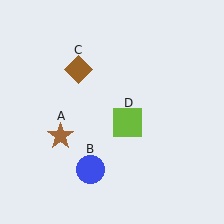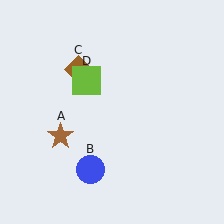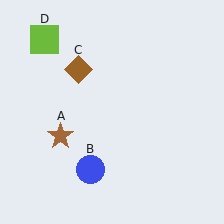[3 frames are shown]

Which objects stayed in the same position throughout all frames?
Brown star (object A) and blue circle (object B) and brown diamond (object C) remained stationary.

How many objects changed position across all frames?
1 object changed position: lime square (object D).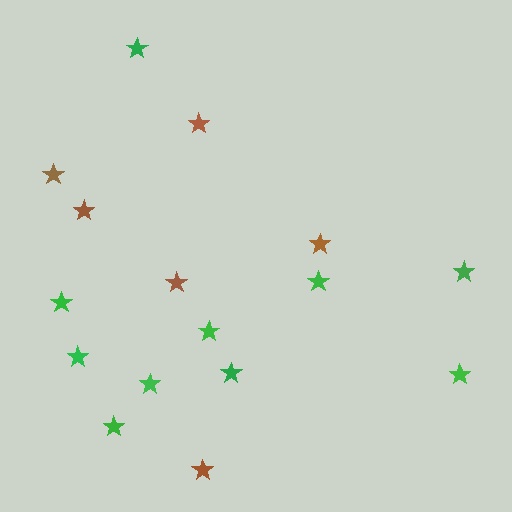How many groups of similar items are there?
There are 2 groups: one group of green stars (10) and one group of brown stars (6).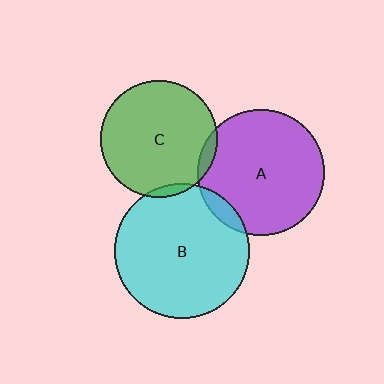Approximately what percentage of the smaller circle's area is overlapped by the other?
Approximately 5%.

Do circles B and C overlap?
Yes.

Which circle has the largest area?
Circle B (cyan).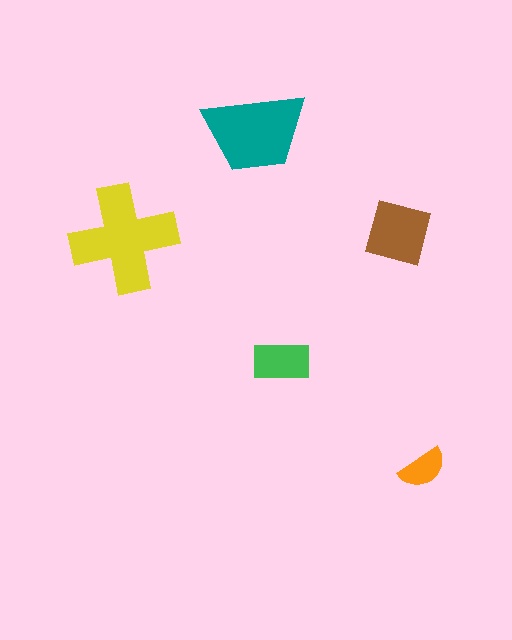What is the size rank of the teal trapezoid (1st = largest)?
2nd.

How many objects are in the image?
There are 5 objects in the image.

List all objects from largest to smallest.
The yellow cross, the teal trapezoid, the brown square, the green rectangle, the orange semicircle.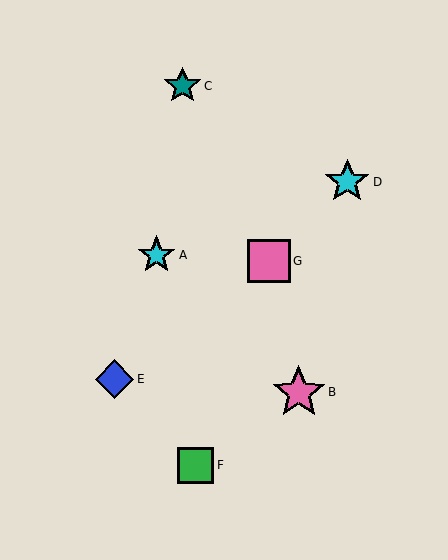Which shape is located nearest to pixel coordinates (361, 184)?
The cyan star (labeled D) at (347, 182) is nearest to that location.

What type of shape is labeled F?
Shape F is a green square.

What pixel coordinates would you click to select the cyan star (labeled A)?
Click at (157, 255) to select the cyan star A.